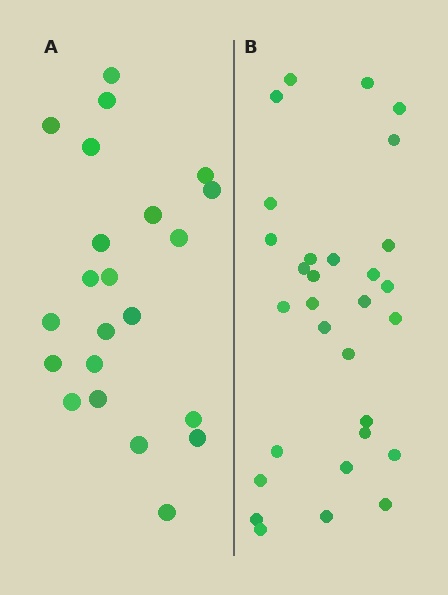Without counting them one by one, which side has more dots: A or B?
Region B (the right region) has more dots.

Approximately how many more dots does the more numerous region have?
Region B has roughly 8 or so more dots than region A.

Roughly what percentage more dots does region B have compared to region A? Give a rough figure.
About 35% more.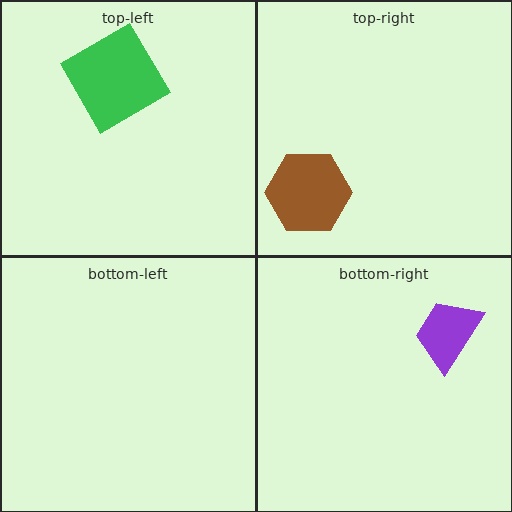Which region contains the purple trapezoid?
The bottom-right region.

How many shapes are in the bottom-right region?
1.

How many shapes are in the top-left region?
1.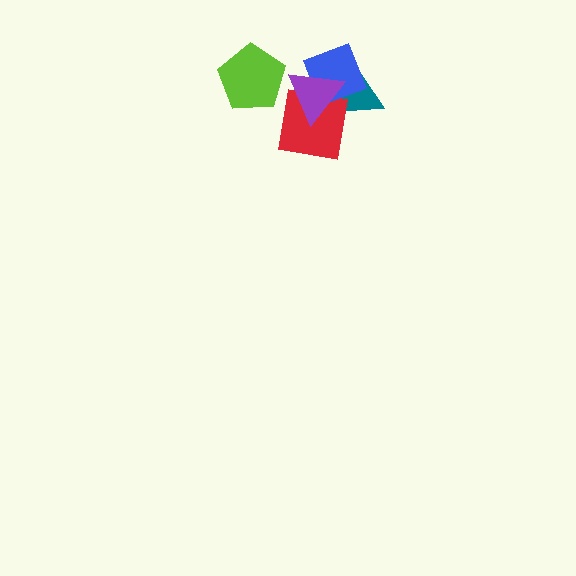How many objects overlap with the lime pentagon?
0 objects overlap with the lime pentagon.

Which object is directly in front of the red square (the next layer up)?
The blue diamond is directly in front of the red square.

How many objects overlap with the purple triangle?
3 objects overlap with the purple triangle.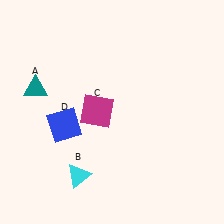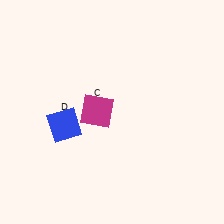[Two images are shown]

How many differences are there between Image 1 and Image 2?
There are 2 differences between the two images.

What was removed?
The teal triangle (A), the cyan triangle (B) were removed in Image 2.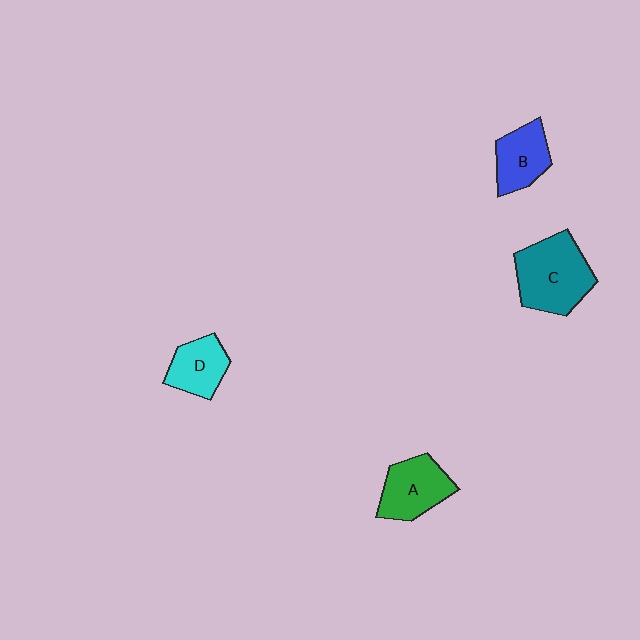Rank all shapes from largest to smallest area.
From largest to smallest: C (teal), A (green), B (blue), D (cyan).